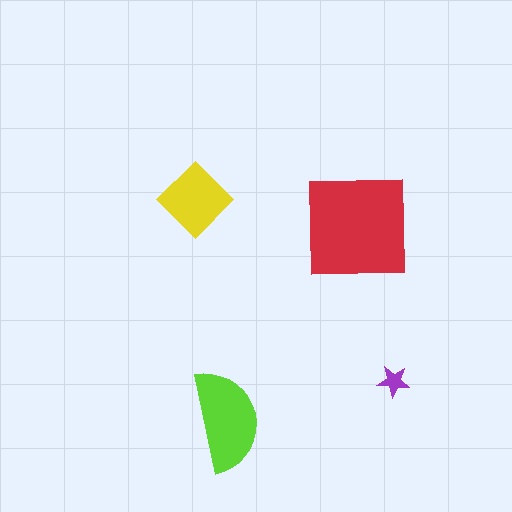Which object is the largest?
The red square.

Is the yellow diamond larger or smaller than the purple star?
Larger.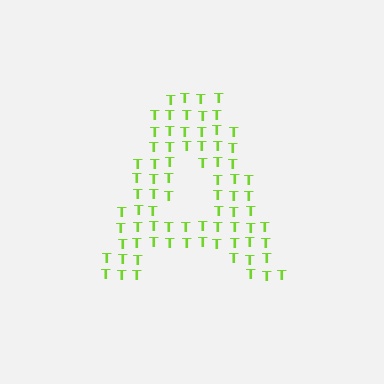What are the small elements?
The small elements are letter T's.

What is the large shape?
The large shape is the letter A.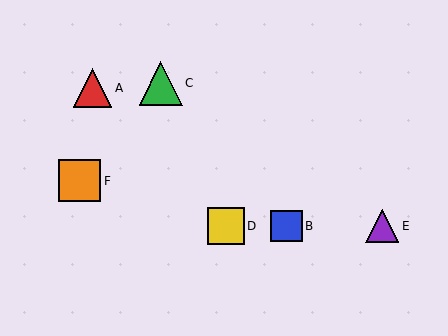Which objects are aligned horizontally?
Objects B, D, E are aligned horizontally.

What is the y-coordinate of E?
Object E is at y≈226.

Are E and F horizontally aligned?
No, E is at y≈226 and F is at y≈181.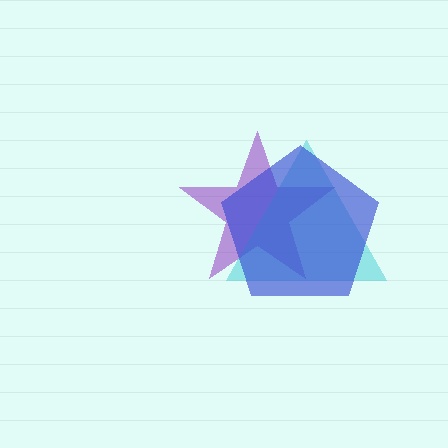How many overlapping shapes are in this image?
There are 3 overlapping shapes in the image.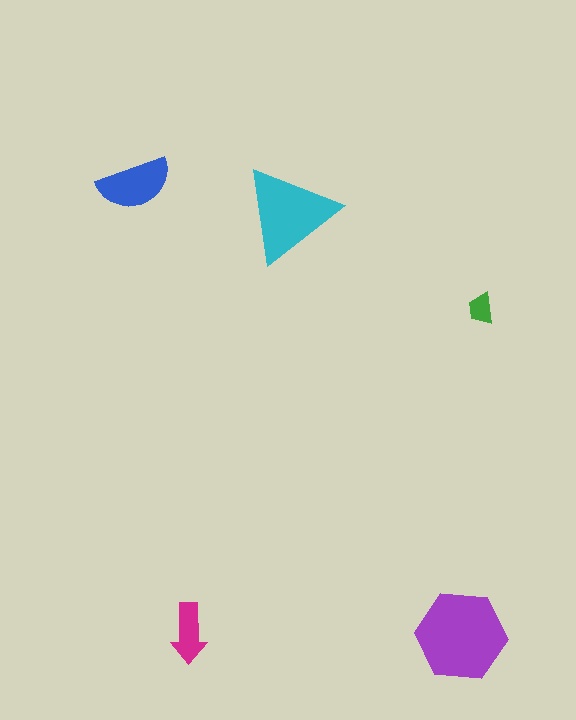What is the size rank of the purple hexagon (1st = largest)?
1st.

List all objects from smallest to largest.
The green trapezoid, the magenta arrow, the blue semicircle, the cyan triangle, the purple hexagon.